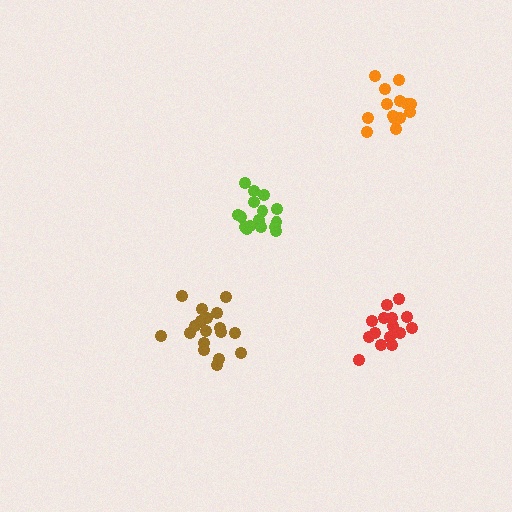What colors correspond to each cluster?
The clusters are colored: red, orange, lime, brown.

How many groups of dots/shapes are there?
There are 4 groups.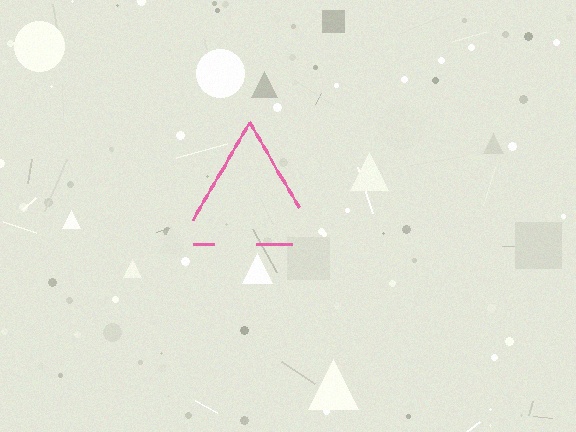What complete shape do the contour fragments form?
The contour fragments form a triangle.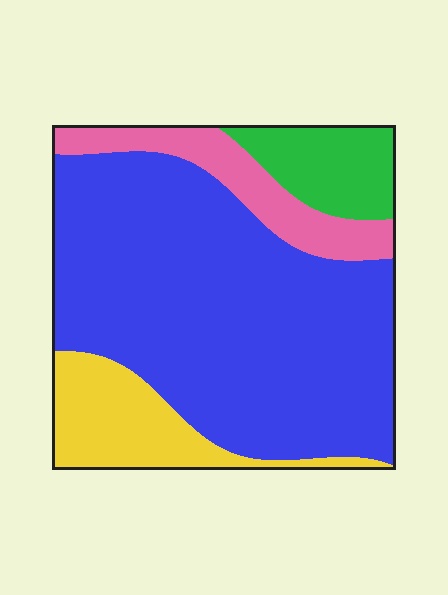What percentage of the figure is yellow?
Yellow takes up less than a quarter of the figure.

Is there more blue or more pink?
Blue.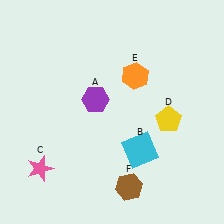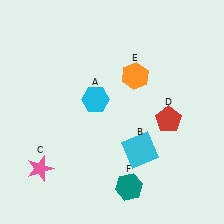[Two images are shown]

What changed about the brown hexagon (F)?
In Image 1, F is brown. In Image 2, it changed to teal.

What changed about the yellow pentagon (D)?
In Image 1, D is yellow. In Image 2, it changed to red.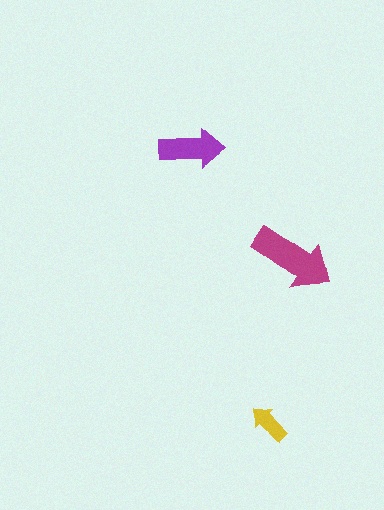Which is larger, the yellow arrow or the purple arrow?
The purple one.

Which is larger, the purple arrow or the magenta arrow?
The magenta one.